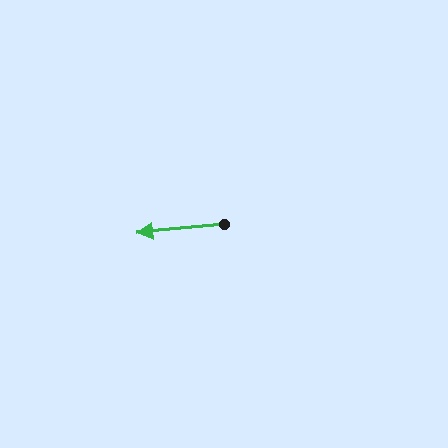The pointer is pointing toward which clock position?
Roughly 9 o'clock.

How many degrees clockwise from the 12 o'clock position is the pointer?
Approximately 264 degrees.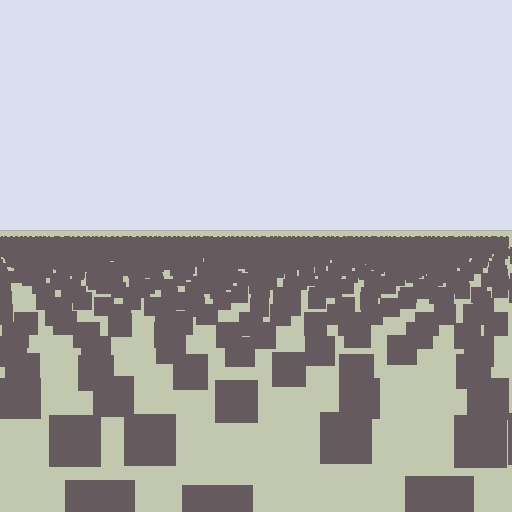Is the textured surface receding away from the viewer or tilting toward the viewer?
The surface is receding away from the viewer. Texture elements get smaller and denser toward the top.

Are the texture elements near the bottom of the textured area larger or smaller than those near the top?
Larger. Near the bottom, elements are closer to the viewer and appear at a bigger on-screen size.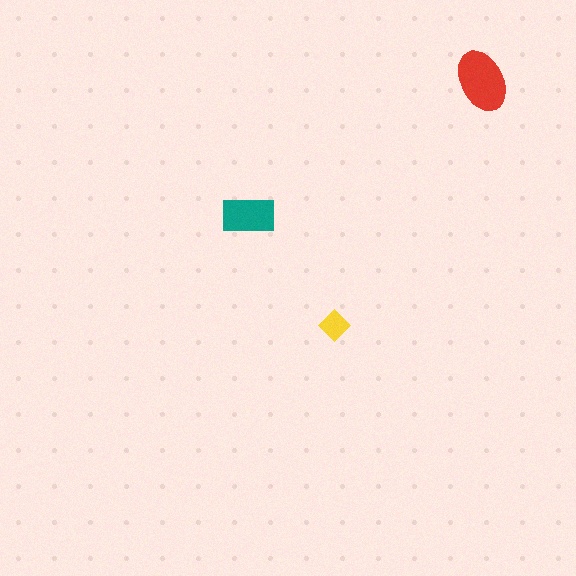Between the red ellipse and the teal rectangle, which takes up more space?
The red ellipse.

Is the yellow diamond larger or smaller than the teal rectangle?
Smaller.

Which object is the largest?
The red ellipse.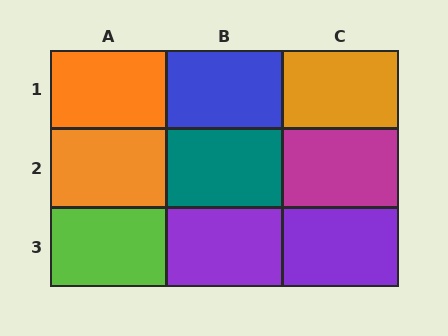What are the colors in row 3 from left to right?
Lime, purple, purple.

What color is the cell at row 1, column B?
Blue.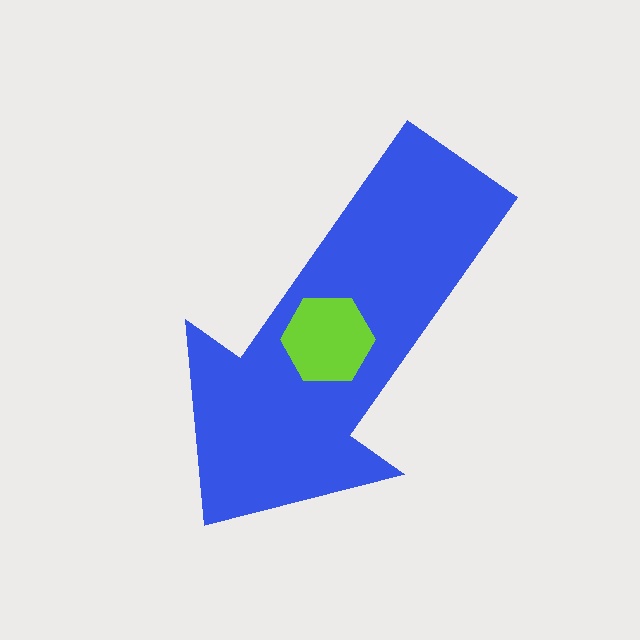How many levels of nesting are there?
2.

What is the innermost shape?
The lime hexagon.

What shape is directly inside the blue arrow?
The lime hexagon.